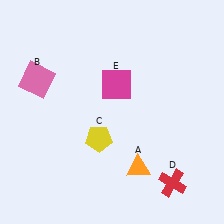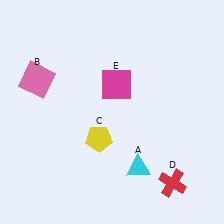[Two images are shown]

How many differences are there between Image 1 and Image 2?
There is 1 difference between the two images.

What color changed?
The triangle (A) changed from orange in Image 1 to cyan in Image 2.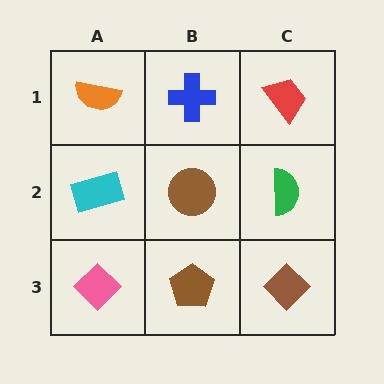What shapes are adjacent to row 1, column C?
A green semicircle (row 2, column C), a blue cross (row 1, column B).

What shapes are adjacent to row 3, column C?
A green semicircle (row 2, column C), a brown pentagon (row 3, column B).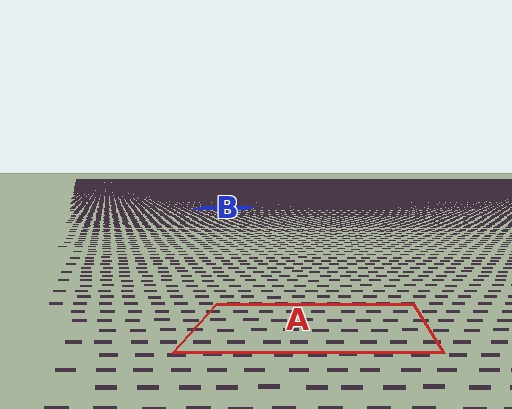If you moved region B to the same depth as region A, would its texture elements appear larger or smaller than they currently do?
They would appear larger. At a closer depth, the same texture elements are projected at a bigger on-screen size.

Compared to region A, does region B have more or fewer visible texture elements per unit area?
Region B has more texture elements per unit area — they are packed more densely because it is farther away.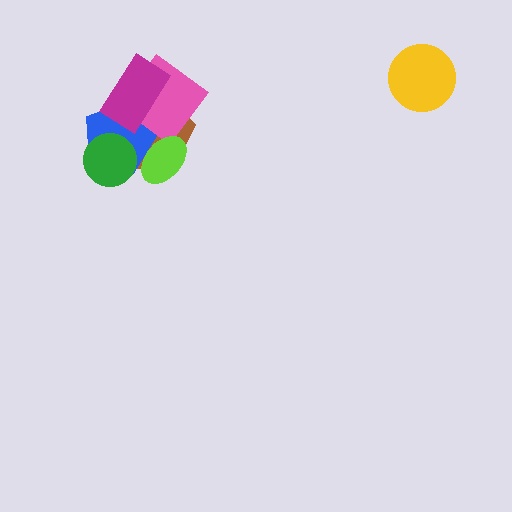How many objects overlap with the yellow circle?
0 objects overlap with the yellow circle.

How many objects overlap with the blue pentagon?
5 objects overlap with the blue pentagon.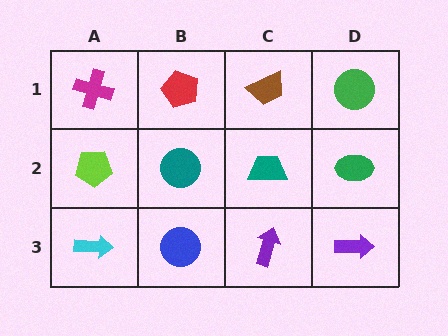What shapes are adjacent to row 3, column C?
A teal trapezoid (row 2, column C), a blue circle (row 3, column B), a purple arrow (row 3, column D).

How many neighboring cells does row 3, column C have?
3.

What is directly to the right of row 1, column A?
A red pentagon.